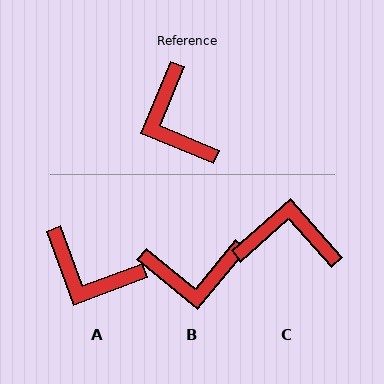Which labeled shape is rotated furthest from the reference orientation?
C, about 116 degrees away.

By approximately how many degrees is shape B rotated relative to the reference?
Approximately 73 degrees counter-clockwise.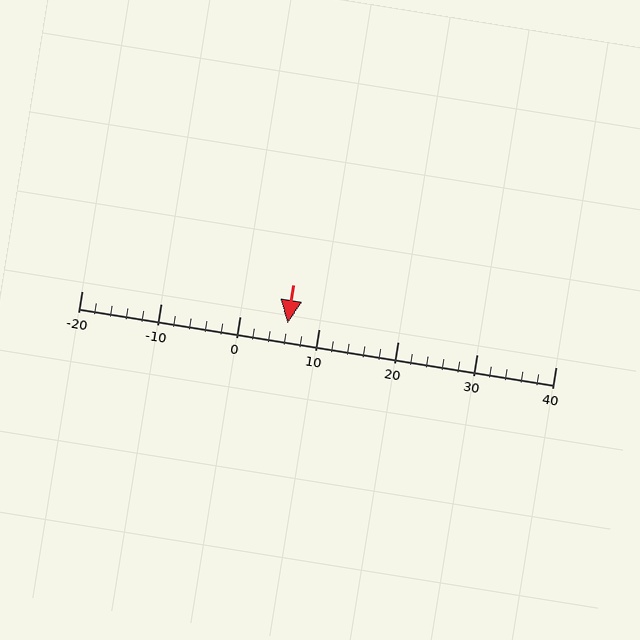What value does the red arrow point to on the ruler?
The red arrow points to approximately 6.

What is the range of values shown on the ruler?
The ruler shows values from -20 to 40.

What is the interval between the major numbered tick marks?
The major tick marks are spaced 10 units apart.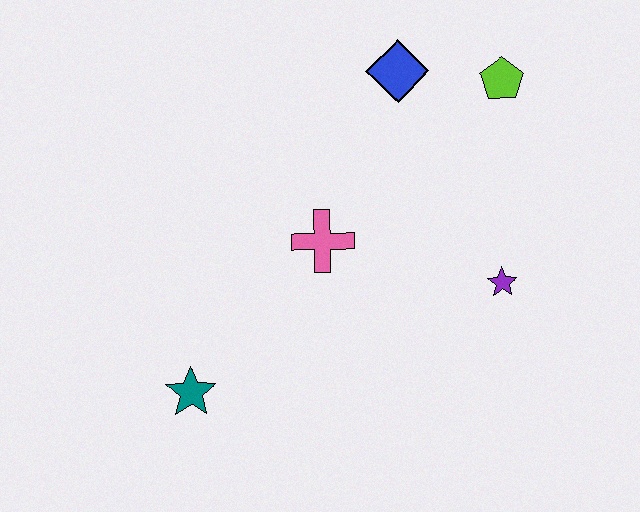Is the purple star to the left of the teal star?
No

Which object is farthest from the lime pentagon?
The teal star is farthest from the lime pentagon.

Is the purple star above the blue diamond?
No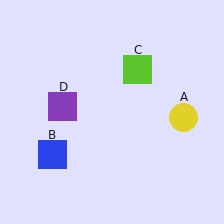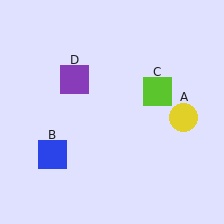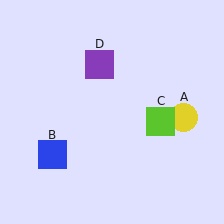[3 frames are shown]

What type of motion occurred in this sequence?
The lime square (object C), purple square (object D) rotated clockwise around the center of the scene.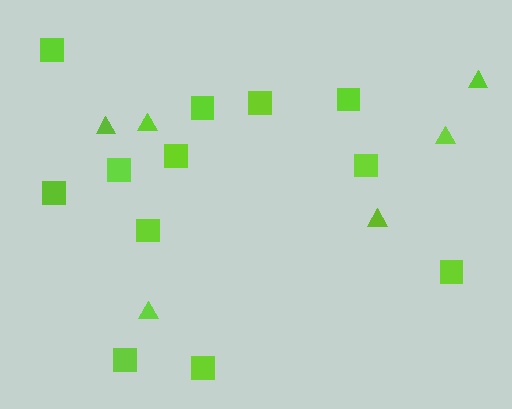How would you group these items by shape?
There are 2 groups: one group of squares (12) and one group of triangles (6).